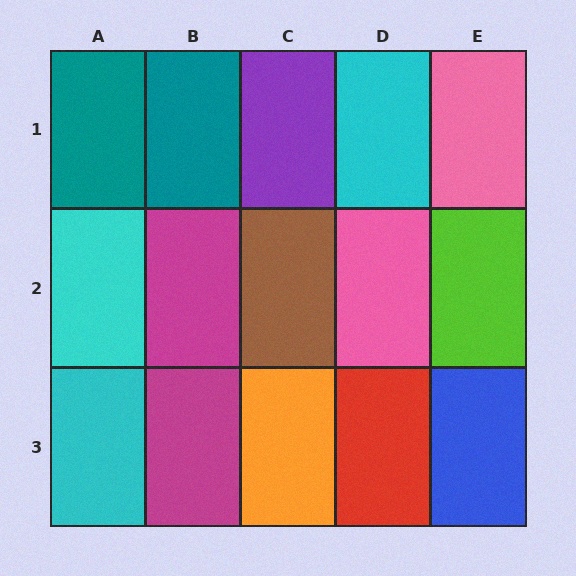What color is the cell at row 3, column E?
Blue.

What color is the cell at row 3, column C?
Orange.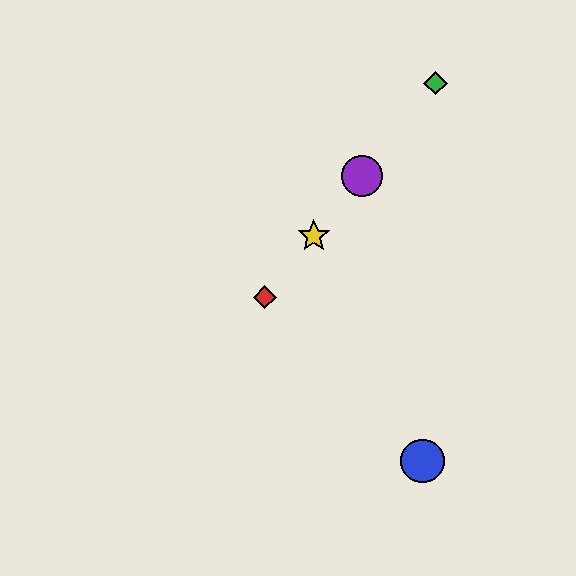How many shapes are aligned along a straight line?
4 shapes (the red diamond, the green diamond, the yellow star, the purple circle) are aligned along a straight line.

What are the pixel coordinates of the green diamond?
The green diamond is at (436, 83).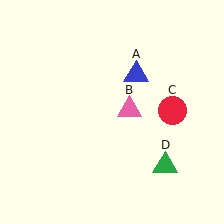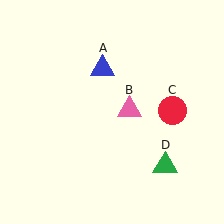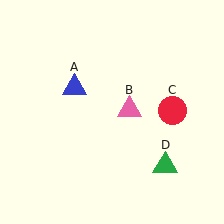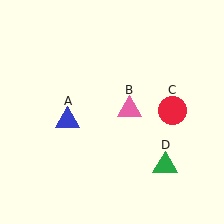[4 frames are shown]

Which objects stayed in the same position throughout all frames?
Pink triangle (object B) and red circle (object C) and green triangle (object D) remained stationary.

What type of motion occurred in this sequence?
The blue triangle (object A) rotated counterclockwise around the center of the scene.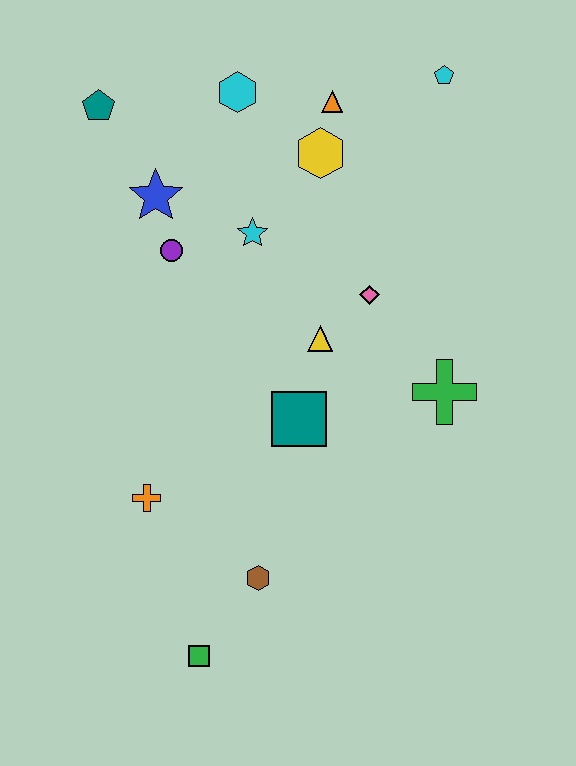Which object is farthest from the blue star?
The green square is farthest from the blue star.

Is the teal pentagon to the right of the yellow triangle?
No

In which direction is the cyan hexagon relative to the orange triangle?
The cyan hexagon is to the left of the orange triangle.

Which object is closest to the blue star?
The purple circle is closest to the blue star.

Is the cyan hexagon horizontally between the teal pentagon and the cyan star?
Yes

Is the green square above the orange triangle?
No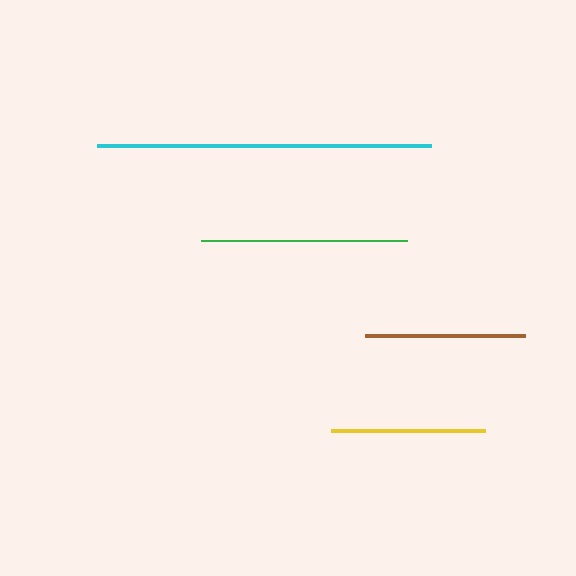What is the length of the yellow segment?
The yellow segment is approximately 154 pixels long.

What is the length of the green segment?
The green segment is approximately 206 pixels long.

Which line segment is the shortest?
The yellow line is the shortest at approximately 154 pixels.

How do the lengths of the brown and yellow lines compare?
The brown and yellow lines are approximately the same length.